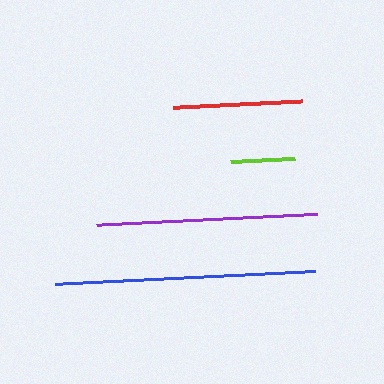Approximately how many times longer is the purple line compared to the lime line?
The purple line is approximately 3.5 times the length of the lime line.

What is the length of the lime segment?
The lime segment is approximately 64 pixels long.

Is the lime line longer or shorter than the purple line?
The purple line is longer than the lime line.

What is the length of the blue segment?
The blue segment is approximately 261 pixels long.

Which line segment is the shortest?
The lime line is the shortest at approximately 64 pixels.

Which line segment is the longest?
The blue line is the longest at approximately 261 pixels.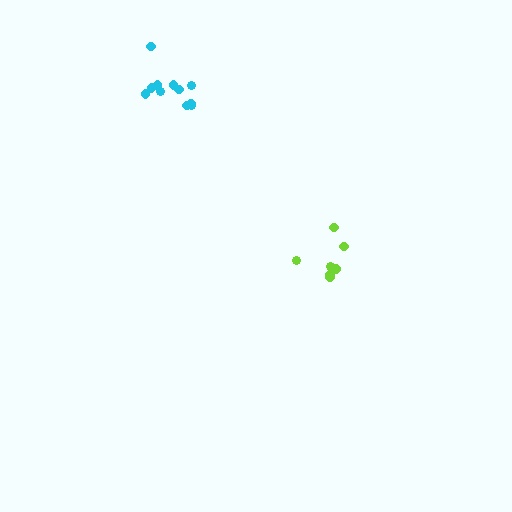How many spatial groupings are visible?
There are 2 spatial groupings.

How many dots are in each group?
Group 1: 7 dots, Group 2: 11 dots (18 total).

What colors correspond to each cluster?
The clusters are colored: lime, cyan.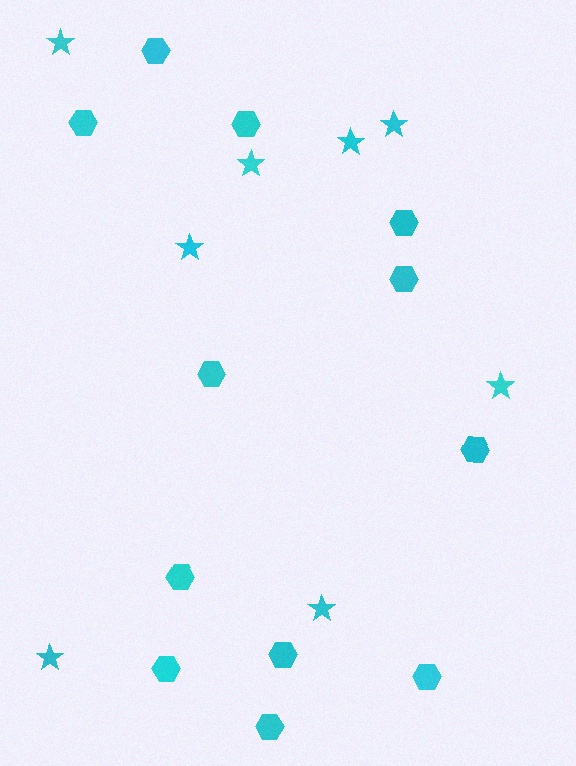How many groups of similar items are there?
There are 2 groups: one group of hexagons (12) and one group of stars (8).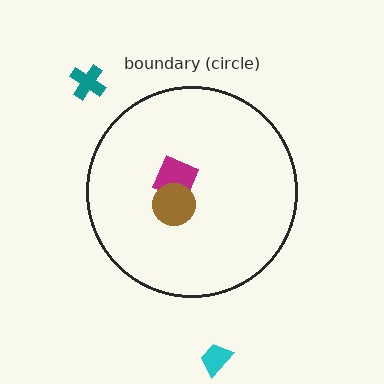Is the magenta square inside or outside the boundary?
Inside.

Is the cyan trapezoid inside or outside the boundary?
Outside.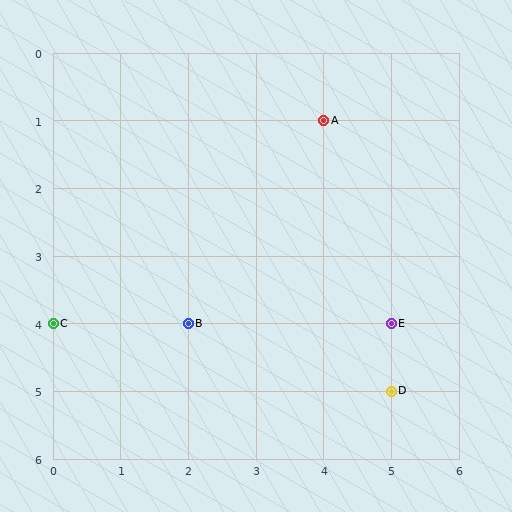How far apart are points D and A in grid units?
Points D and A are 1 column and 4 rows apart (about 4.1 grid units diagonally).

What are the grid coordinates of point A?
Point A is at grid coordinates (4, 1).